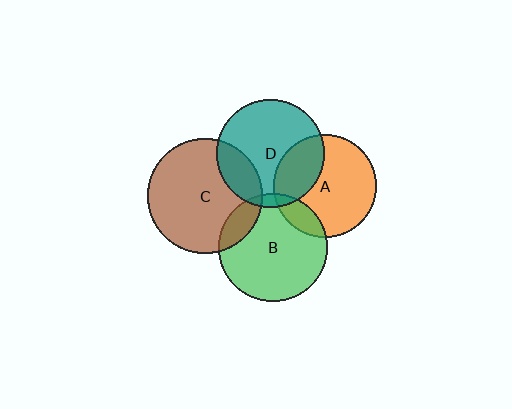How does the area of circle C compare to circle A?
Approximately 1.2 times.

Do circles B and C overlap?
Yes.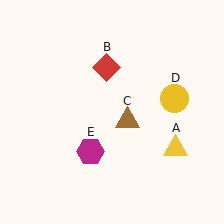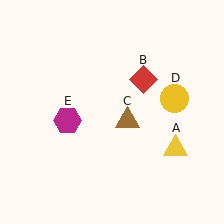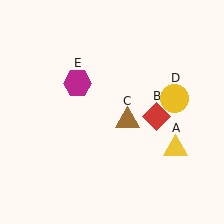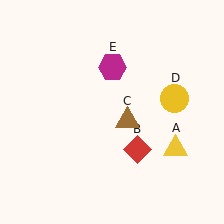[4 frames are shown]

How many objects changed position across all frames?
2 objects changed position: red diamond (object B), magenta hexagon (object E).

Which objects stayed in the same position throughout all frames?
Yellow triangle (object A) and brown triangle (object C) and yellow circle (object D) remained stationary.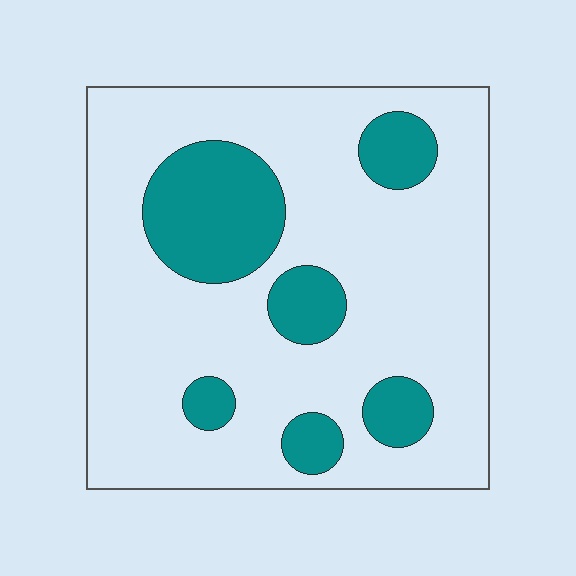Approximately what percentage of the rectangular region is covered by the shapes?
Approximately 20%.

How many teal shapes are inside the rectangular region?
6.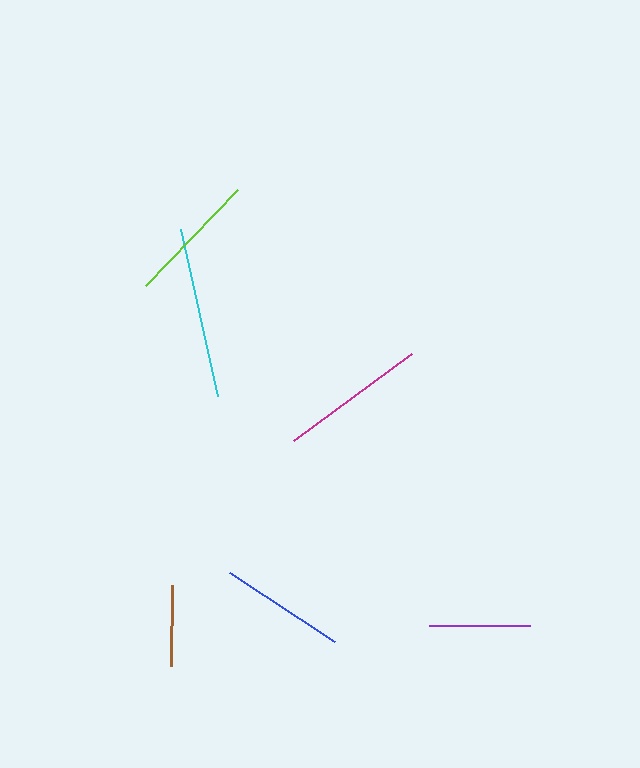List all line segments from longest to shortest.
From longest to shortest: cyan, magenta, lime, blue, purple, brown.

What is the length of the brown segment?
The brown segment is approximately 82 pixels long.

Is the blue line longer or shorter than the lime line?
The lime line is longer than the blue line.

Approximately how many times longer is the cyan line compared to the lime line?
The cyan line is approximately 1.3 times the length of the lime line.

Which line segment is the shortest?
The brown line is the shortest at approximately 82 pixels.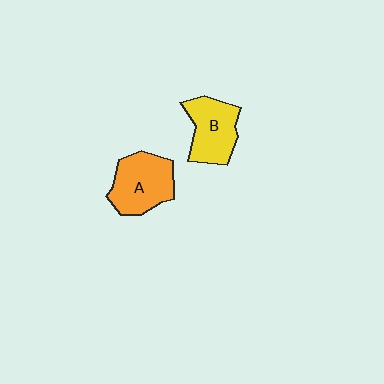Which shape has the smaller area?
Shape B (yellow).